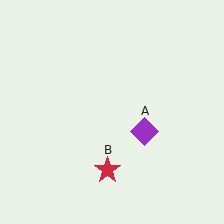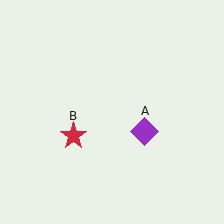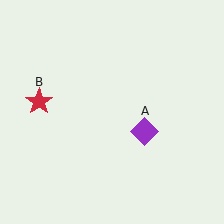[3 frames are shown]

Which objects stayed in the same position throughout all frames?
Purple diamond (object A) remained stationary.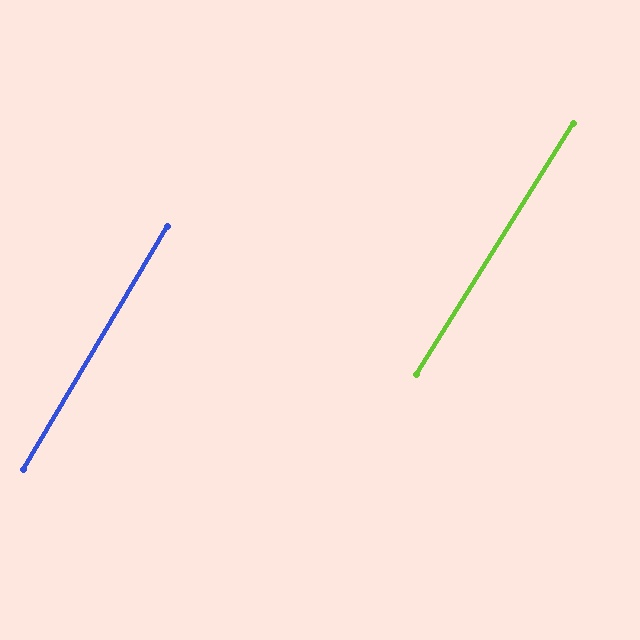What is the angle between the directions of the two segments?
Approximately 1 degree.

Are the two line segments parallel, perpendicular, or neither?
Parallel — their directions differ by only 1.3°.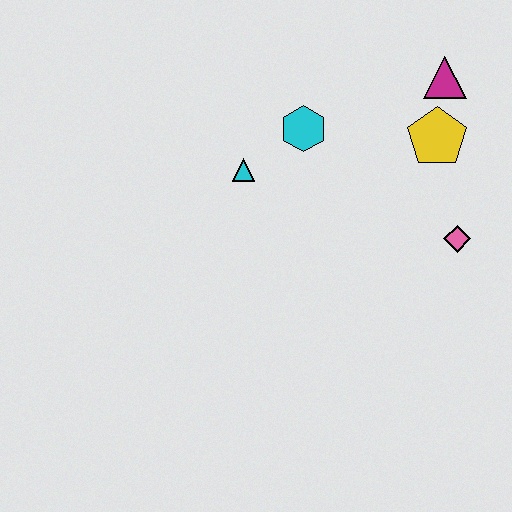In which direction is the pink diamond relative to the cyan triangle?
The pink diamond is to the right of the cyan triangle.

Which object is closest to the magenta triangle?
The yellow pentagon is closest to the magenta triangle.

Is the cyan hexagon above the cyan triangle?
Yes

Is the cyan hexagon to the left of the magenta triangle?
Yes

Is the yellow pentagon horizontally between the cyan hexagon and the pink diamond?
Yes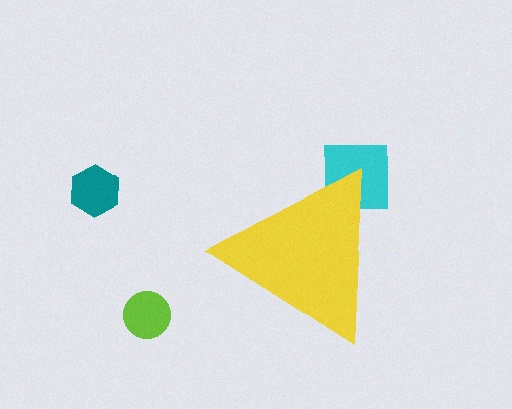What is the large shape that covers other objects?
A yellow triangle.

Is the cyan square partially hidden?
Yes, the cyan square is partially hidden behind the yellow triangle.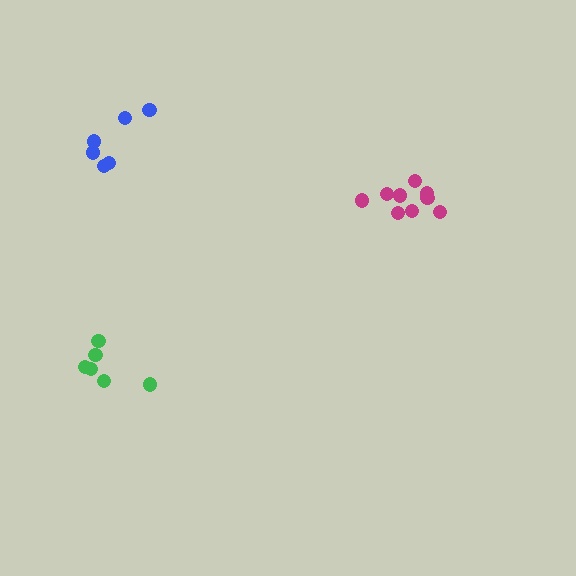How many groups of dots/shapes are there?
There are 3 groups.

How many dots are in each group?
Group 1: 6 dots, Group 2: 9 dots, Group 3: 6 dots (21 total).